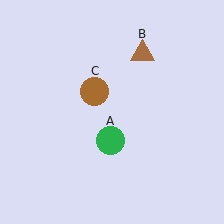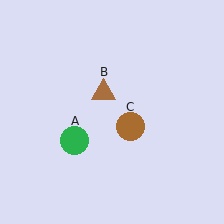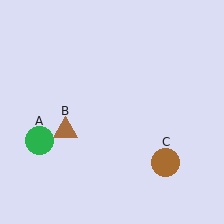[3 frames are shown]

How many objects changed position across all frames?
3 objects changed position: green circle (object A), brown triangle (object B), brown circle (object C).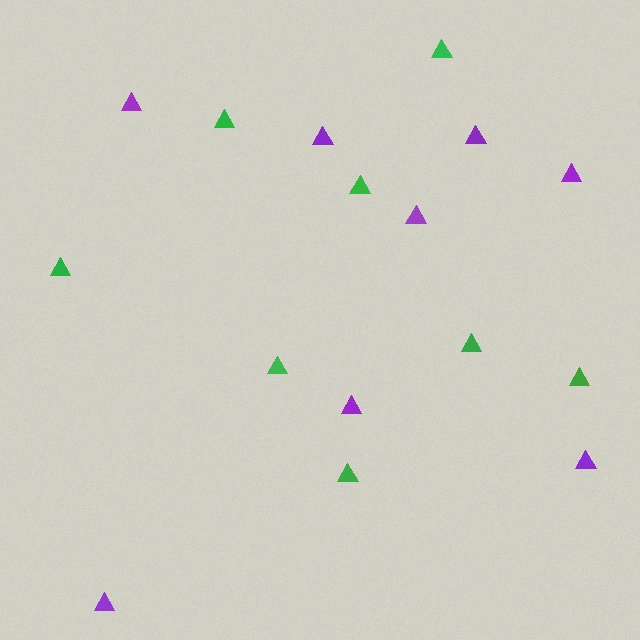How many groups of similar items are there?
There are 2 groups: one group of green triangles (8) and one group of purple triangles (8).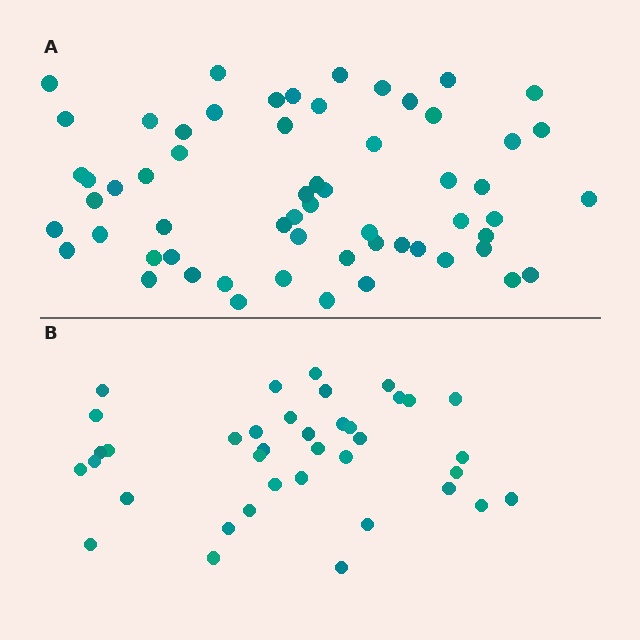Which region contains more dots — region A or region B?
Region A (the top region) has more dots.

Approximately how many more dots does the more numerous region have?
Region A has approximately 20 more dots than region B.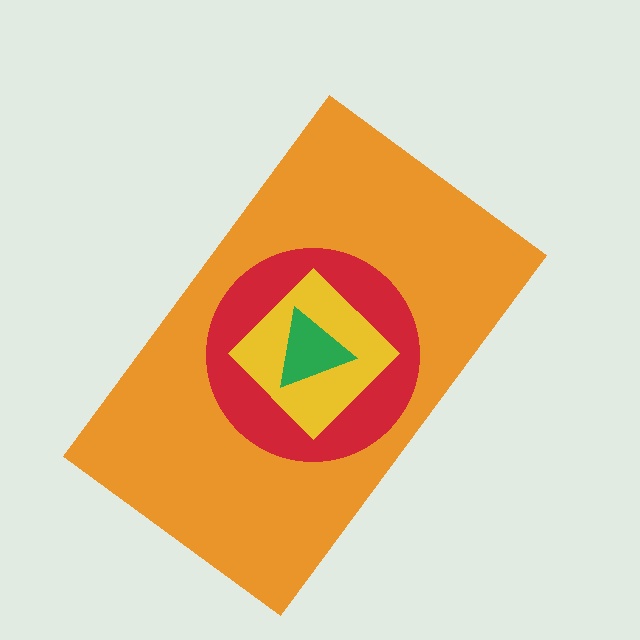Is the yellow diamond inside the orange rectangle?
Yes.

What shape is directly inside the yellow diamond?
The green triangle.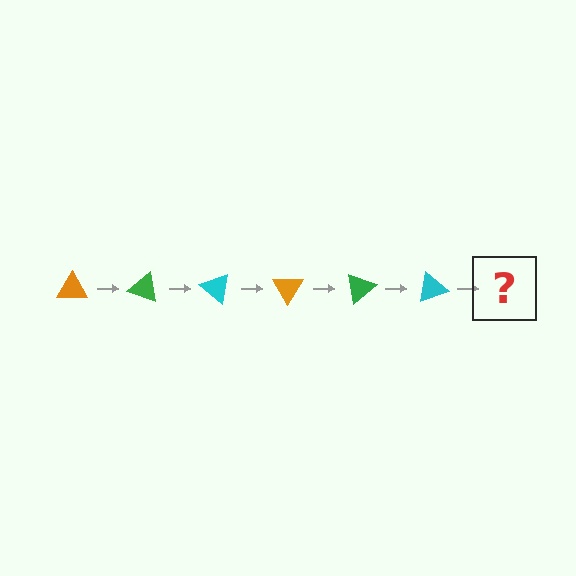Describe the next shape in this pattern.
It should be an orange triangle, rotated 120 degrees from the start.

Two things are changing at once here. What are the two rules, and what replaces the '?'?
The two rules are that it rotates 20 degrees each step and the color cycles through orange, green, and cyan. The '?' should be an orange triangle, rotated 120 degrees from the start.